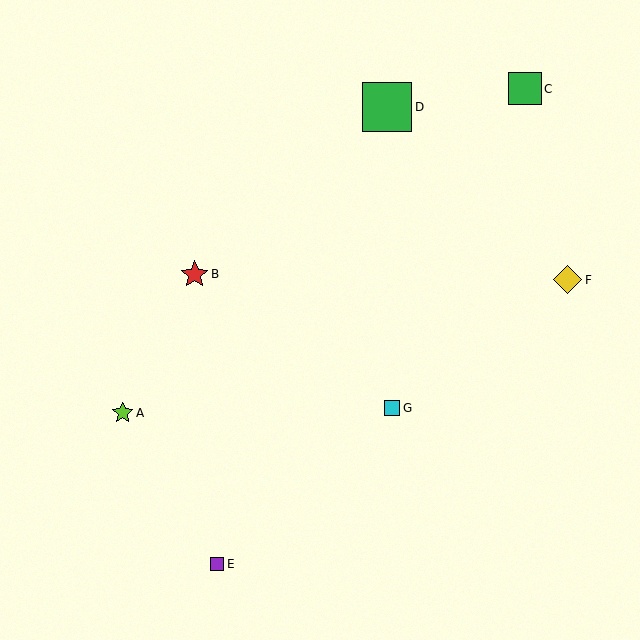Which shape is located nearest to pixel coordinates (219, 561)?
The purple square (labeled E) at (217, 564) is nearest to that location.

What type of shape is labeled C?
Shape C is a green square.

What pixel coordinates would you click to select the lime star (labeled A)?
Click at (123, 413) to select the lime star A.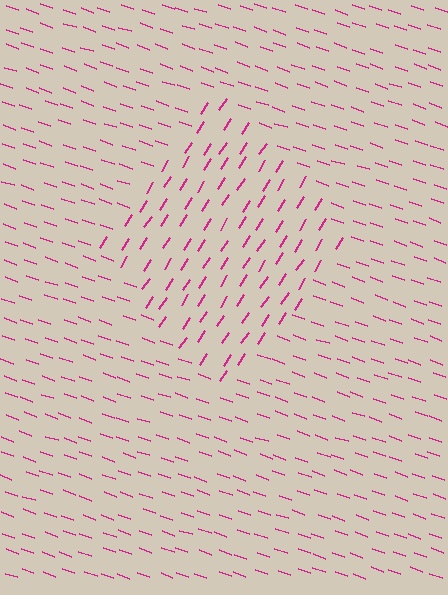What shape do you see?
I see a diamond.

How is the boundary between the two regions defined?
The boundary is defined purely by a change in line orientation (approximately 77 degrees difference). All lines are the same color and thickness.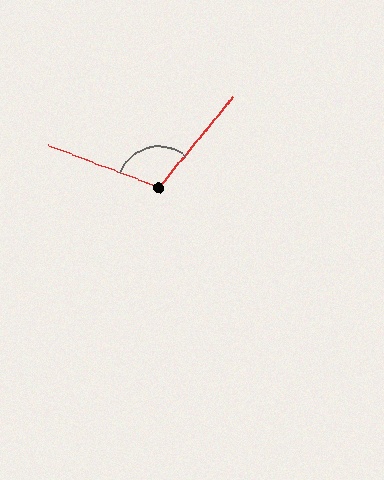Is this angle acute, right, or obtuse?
It is obtuse.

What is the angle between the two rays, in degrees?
Approximately 109 degrees.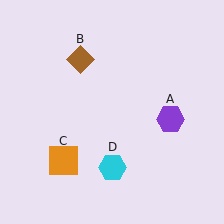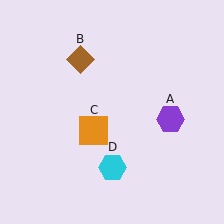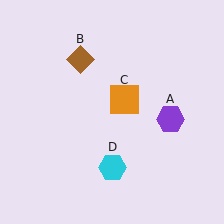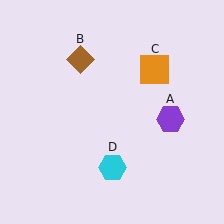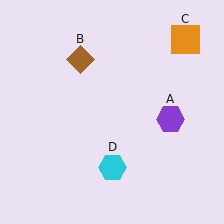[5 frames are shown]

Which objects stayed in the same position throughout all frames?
Purple hexagon (object A) and brown diamond (object B) and cyan hexagon (object D) remained stationary.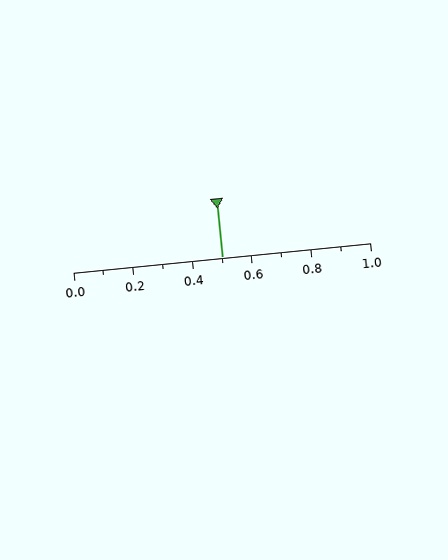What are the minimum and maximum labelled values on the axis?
The axis runs from 0.0 to 1.0.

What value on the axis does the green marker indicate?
The marker indicates approximately 0.5.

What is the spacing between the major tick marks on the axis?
The major ticks are spaced 0.2 apart.